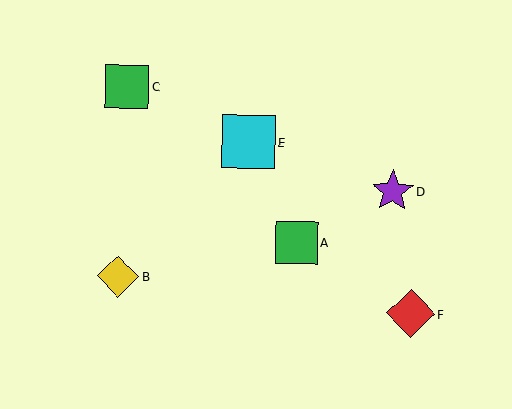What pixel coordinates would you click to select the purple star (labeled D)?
Click at (393, 191) to select the purple star D.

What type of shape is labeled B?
Shape B is a yellow diamond.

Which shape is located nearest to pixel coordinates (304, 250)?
The green square (labeled A) at (296, 242) is nearest to that location.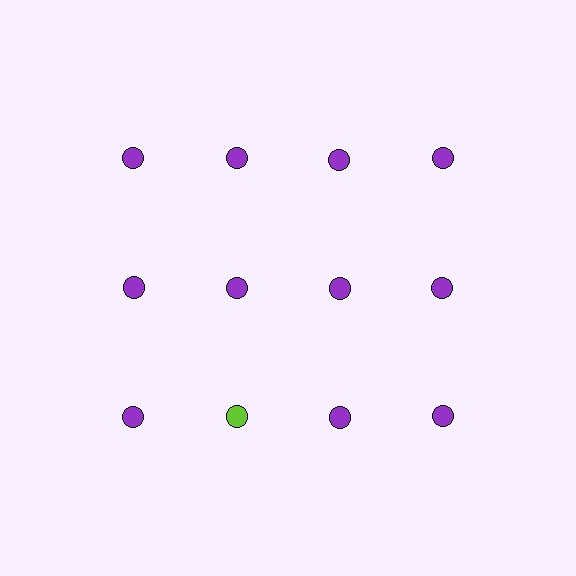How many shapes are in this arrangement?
There are 12 shapes arranged in a grid pattern.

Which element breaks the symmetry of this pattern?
The lime circle in the third row, second from left column breaks the symmetry. All other shapes are purple circles.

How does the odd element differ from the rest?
It has a different color: lime instead of purple.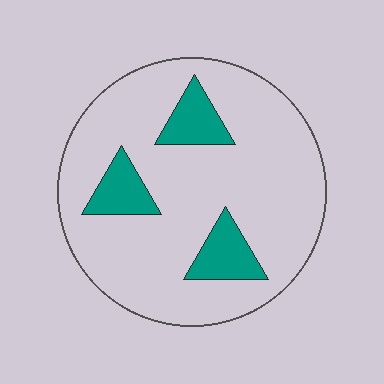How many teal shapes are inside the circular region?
3.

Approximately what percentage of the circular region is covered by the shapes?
Approximately 15%.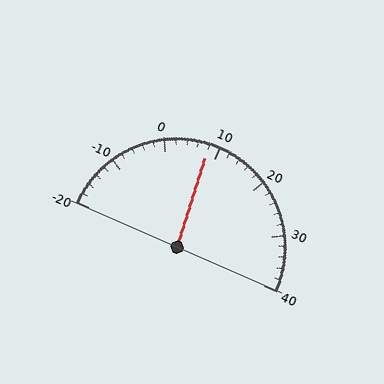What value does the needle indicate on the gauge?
The needle indicates approximately 8.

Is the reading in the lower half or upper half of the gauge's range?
The reading is in the lower half of the range (-20 to 40).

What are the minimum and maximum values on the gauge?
The gauge ranges from -20 to 40.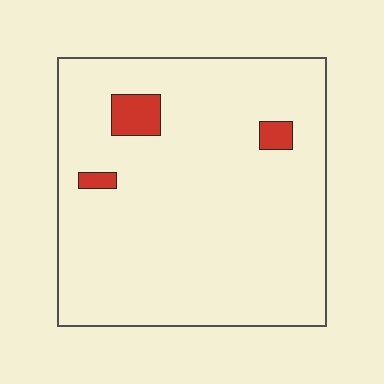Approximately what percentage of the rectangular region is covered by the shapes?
Approximately 5%.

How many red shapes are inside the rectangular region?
3.